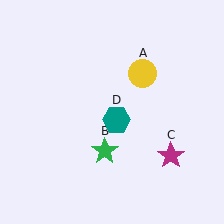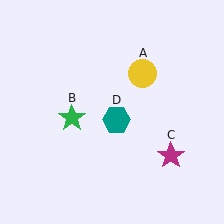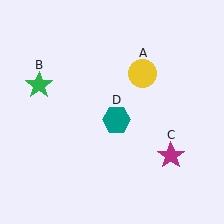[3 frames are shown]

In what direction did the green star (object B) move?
The green star (object B) moved up and to the left.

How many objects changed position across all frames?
1 object changed position: green star (object B).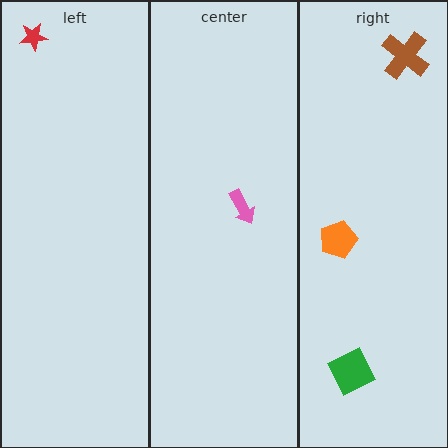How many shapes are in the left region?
1.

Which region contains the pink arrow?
The center region.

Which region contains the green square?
The right region.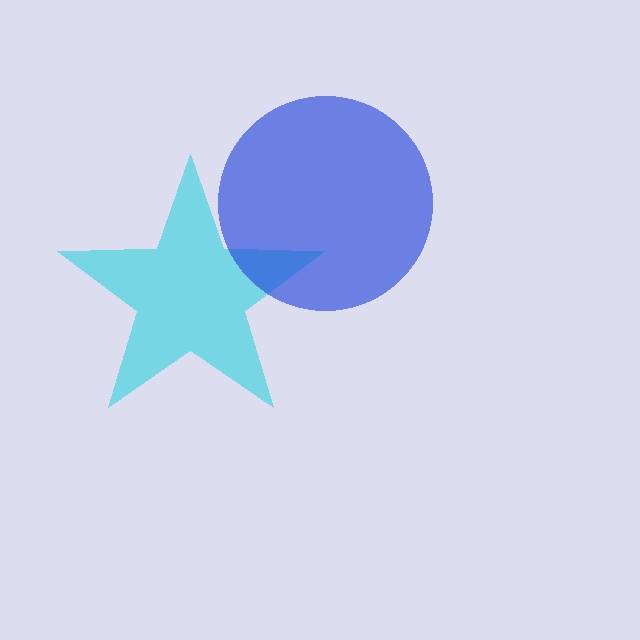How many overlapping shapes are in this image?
There are 2 overlapping shapes in the image.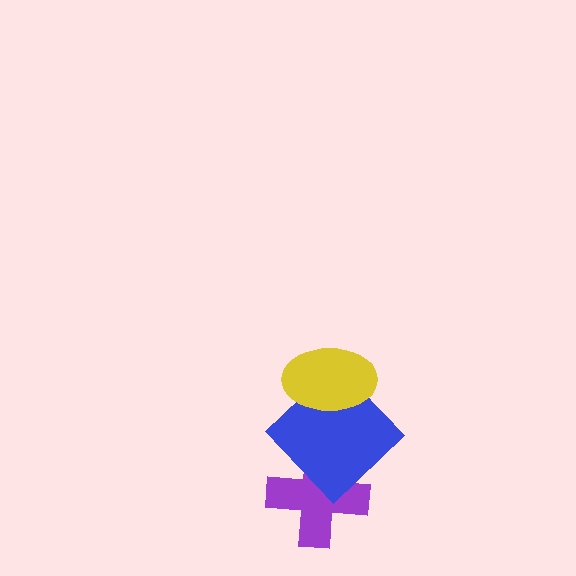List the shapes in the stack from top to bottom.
From top to bottom: the yellow ellipse, the blue diamond, the purple cross.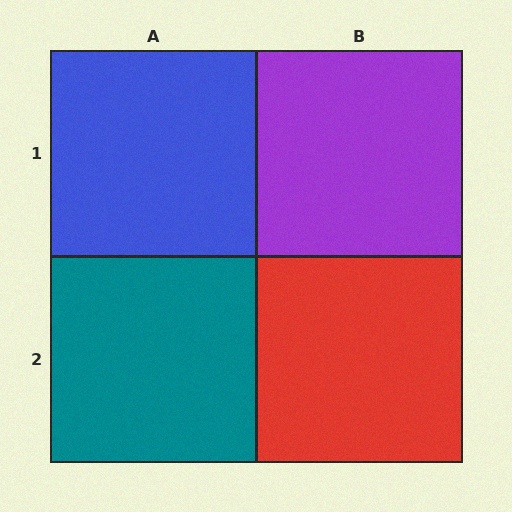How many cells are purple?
1 cell is purple.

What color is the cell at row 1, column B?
Purple.